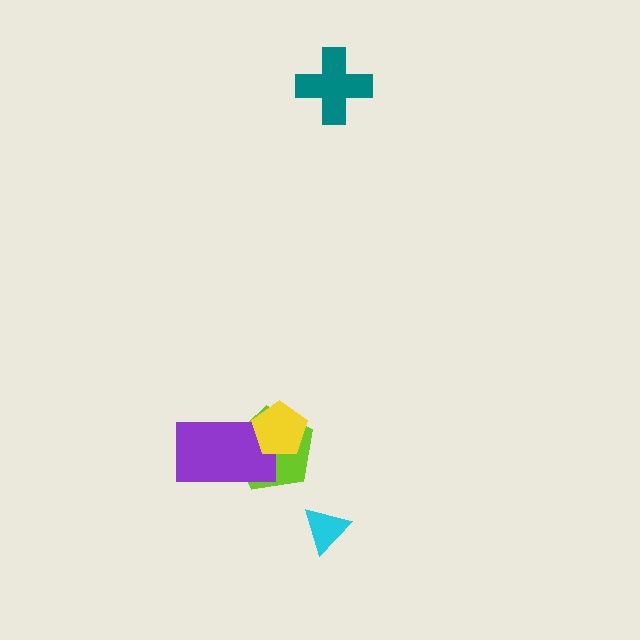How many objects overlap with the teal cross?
0 objects overlap with the teal cross.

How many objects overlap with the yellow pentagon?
2 objects overlap with the yellow pentagon.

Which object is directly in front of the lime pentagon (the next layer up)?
The purple rectangle is directly in front of the lime pentagon.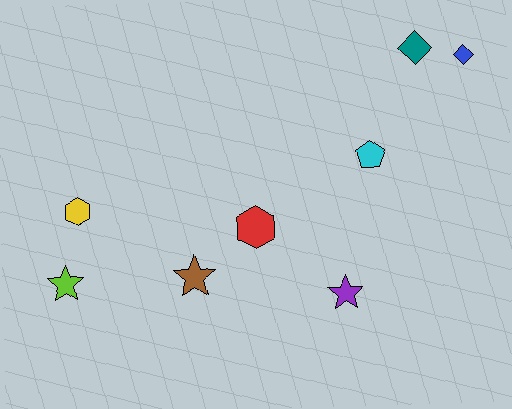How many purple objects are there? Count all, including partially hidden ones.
There is 1 purple object.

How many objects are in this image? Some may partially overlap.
There are 8 objects.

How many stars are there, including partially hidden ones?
There are 3 stars.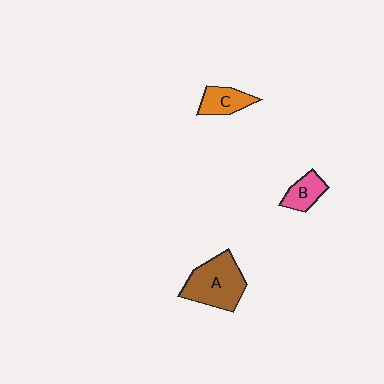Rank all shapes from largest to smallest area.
From largest to smallest: A (brown), C (orange), B (pink).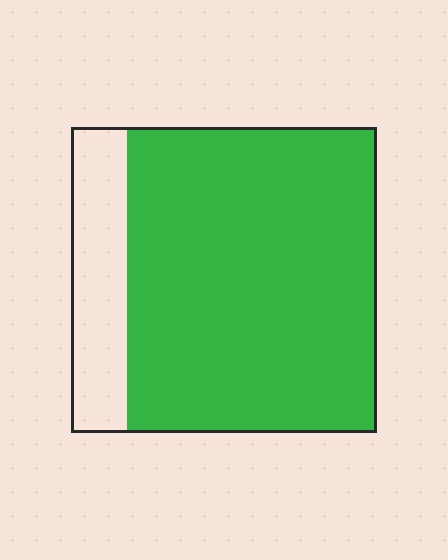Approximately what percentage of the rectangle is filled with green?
Approximately 80%.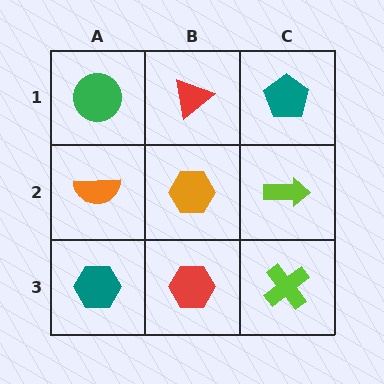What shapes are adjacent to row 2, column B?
A red triangle (row 1, column B), a red hexagon (row 3, column B), an orange semicircle (row 2, column A), a lime arrow (row 2, column C).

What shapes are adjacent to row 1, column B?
An orange hexagon (row 2, column B), a green circle (row 1, column A), a teal pentagon (row 1, column C).